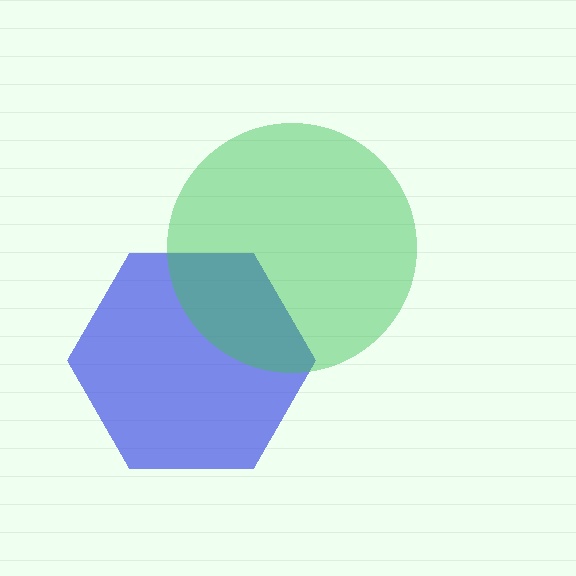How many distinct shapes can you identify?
There are 2 distinct shapes: a blue hexagon, a green circle.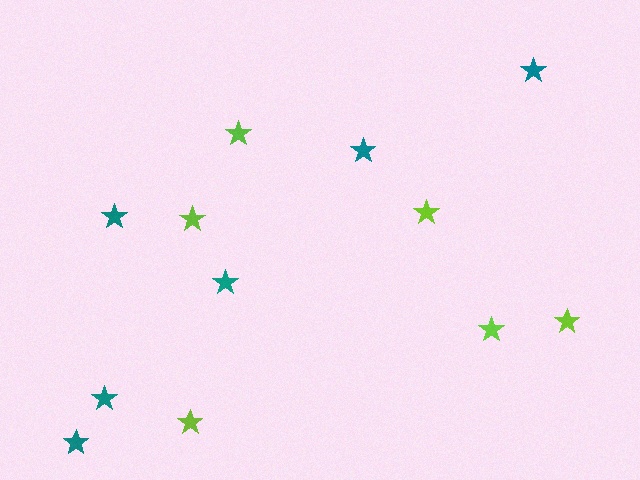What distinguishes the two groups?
There are 2 groups: one group of lime stars (6) and one group of teal stars (6).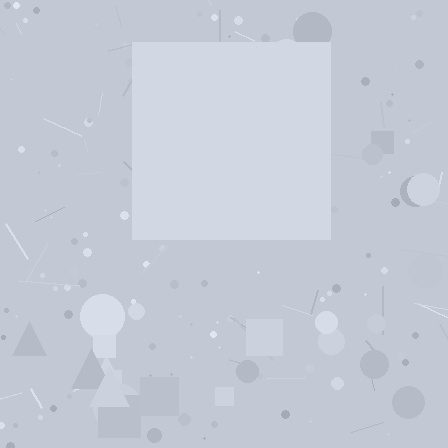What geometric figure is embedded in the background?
A square is embedded in the background.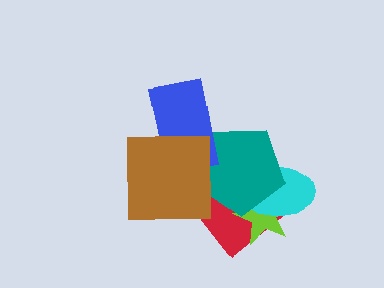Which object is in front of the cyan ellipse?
The teal pentagon is in front of the cyan ellipse.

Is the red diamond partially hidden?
Yes, it is partially covered by another shape.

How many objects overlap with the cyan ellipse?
3 objects overlap with the cyan ellipse.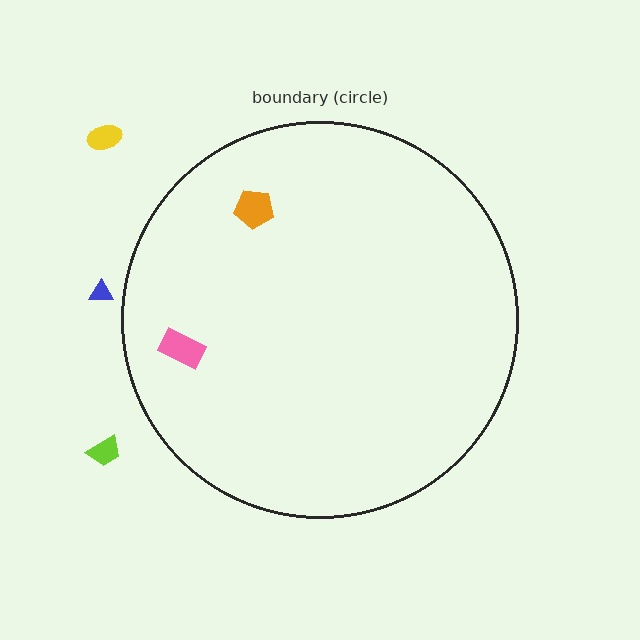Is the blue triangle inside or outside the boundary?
Outside.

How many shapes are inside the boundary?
2 inside, 3 outside.